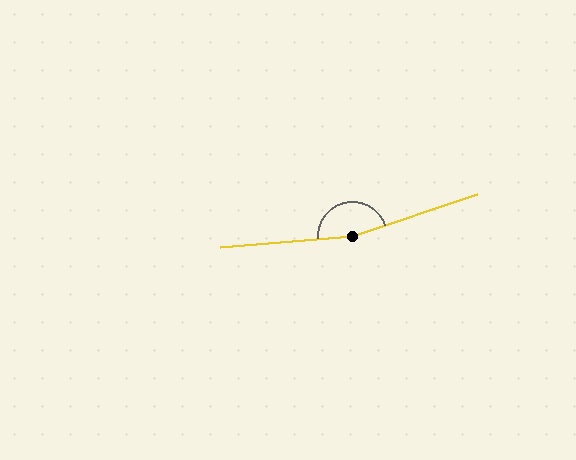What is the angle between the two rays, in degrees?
Approximately 166 degrees.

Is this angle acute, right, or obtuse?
It is obtuse.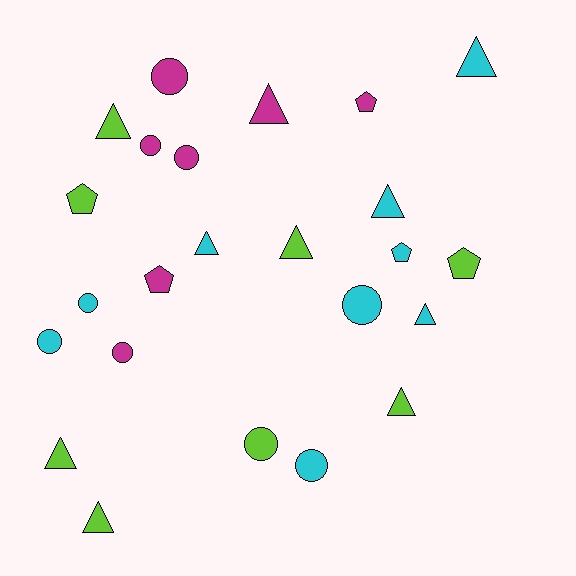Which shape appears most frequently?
Triangle, with 10 objects.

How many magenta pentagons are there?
There are 2 magenta pentagons.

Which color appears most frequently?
Cyan, with 9 objects.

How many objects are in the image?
There are 24 objects.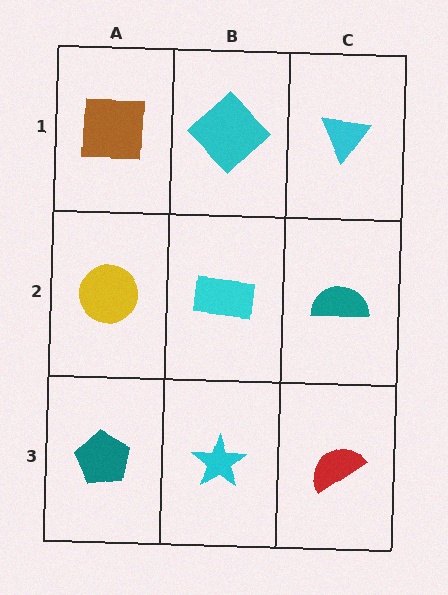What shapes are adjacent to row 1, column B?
A cyan rectangle (row 2, column B), a brown square (row 1, column A), a cyan triangle (row 1, column C).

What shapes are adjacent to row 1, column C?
A teal semicircle (row 2, column C), a cyan diamond (row 1, column B).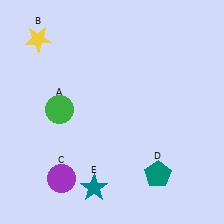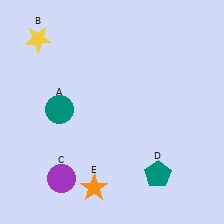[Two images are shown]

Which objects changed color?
A changed from green to teal. E changed from teal to orange.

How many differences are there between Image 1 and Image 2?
There are 2 differences between the two images.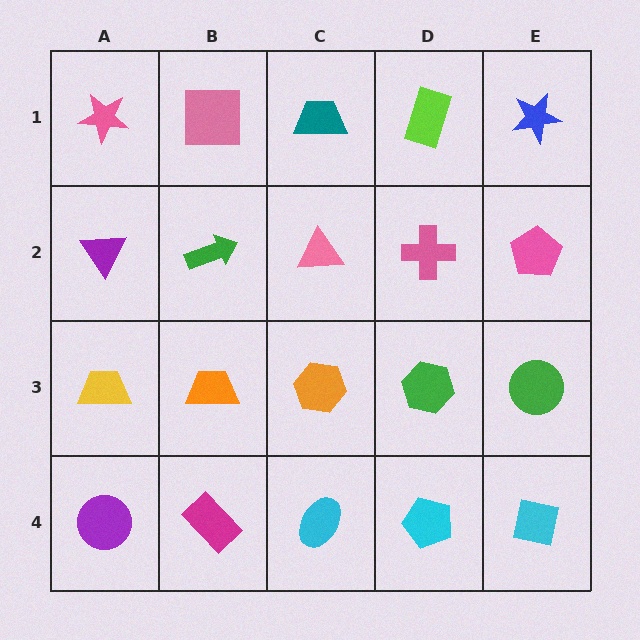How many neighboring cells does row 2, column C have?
4.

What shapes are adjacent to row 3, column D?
A pink cross (row 2, column D), a cyan pentagon (row 4, column D), an orange hexagon (row 3, column C), a green circle (row 3, column E).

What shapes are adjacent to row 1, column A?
A purple triangle (row 2, column A), a pink square (row 1, column B).